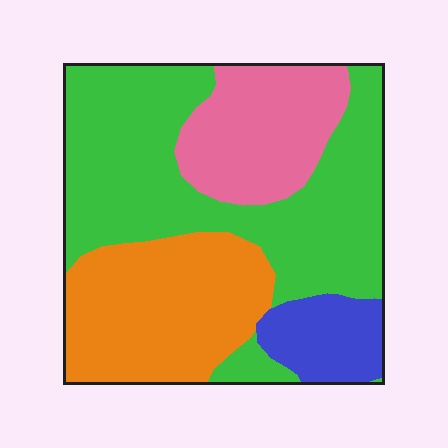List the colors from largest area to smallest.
From largest to smallest: green, orange, pink, blue.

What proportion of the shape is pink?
Pink takes up between a sixth and a third of the shape.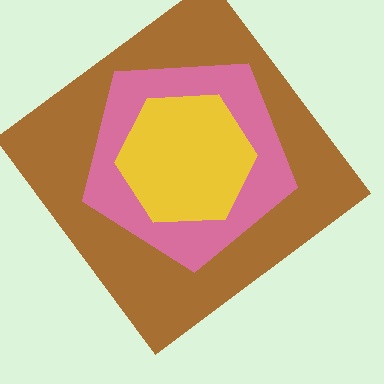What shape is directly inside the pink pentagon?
The yellow hexagon.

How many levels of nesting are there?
3.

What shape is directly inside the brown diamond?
The pink pentagon.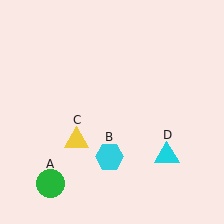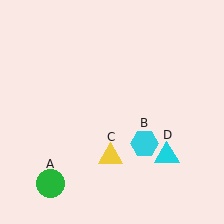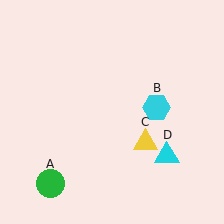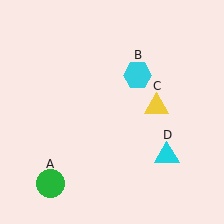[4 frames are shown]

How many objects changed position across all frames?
2 objects changed position: cyan hexagon (object B), yellow triangle (object C).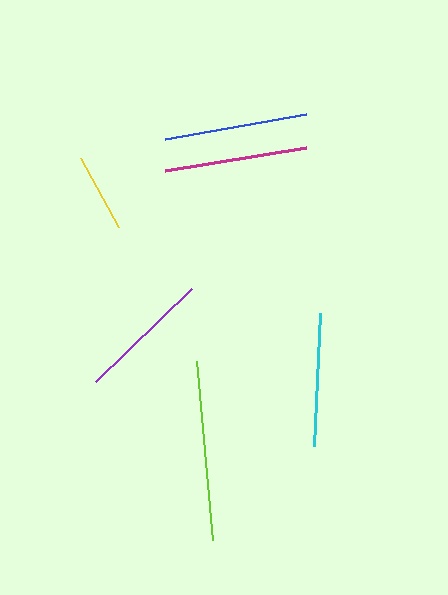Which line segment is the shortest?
The yellow line is the shortest at approximately 79 pixels.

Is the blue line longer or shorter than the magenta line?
The blue line is longer than the magenta line.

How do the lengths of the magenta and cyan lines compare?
The magenta and cyan lines are approximately the same length.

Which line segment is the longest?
The lime line is the longest at approximately 180 pixels.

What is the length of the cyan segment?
The cyan segment is approximately 133 pixels long.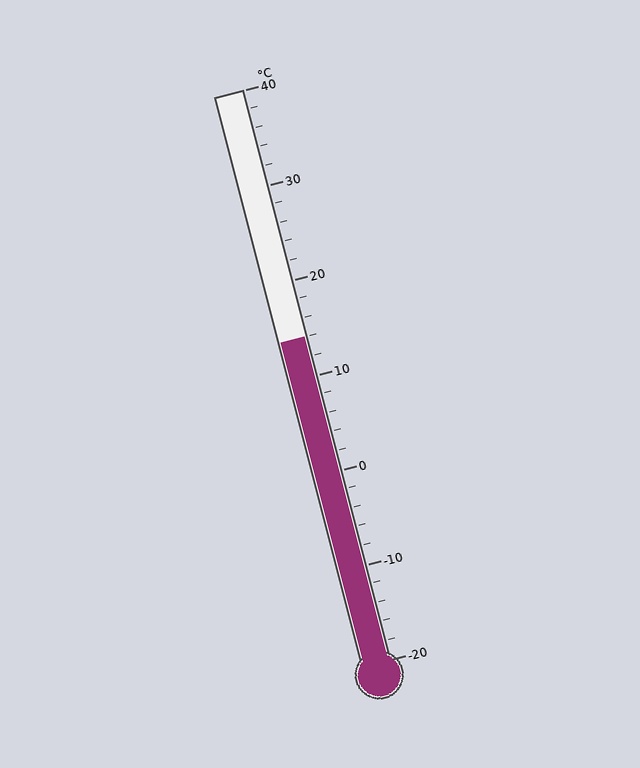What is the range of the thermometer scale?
The thermometer scale ranges from -20°C to 40°C.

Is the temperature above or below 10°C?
The temperature is above 10°C.